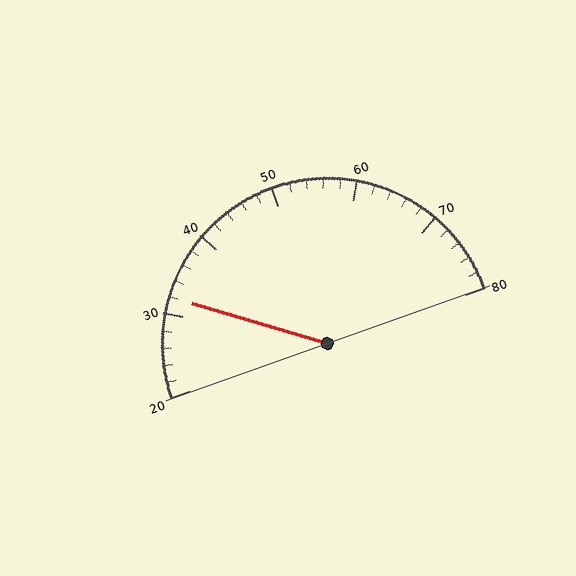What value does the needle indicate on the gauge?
The needle indicates approximately 32.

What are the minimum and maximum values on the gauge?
The gauge ranges from 20 to 80.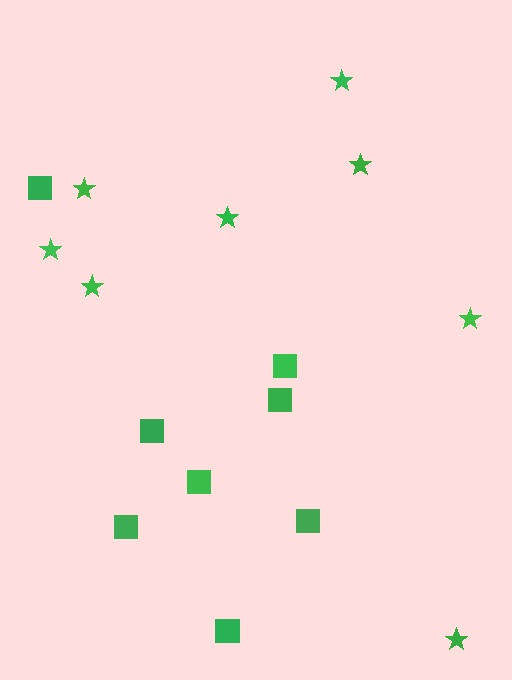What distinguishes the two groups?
There are 2 groups: one group of squares (8) and one group of stars (8).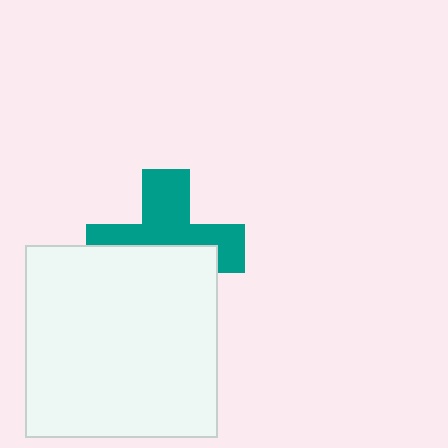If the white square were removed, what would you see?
You would see the complete teal cross.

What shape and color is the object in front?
The object in front is a white square.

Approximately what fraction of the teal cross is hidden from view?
Roughly 48% of the teal cross is hidden behind the white square.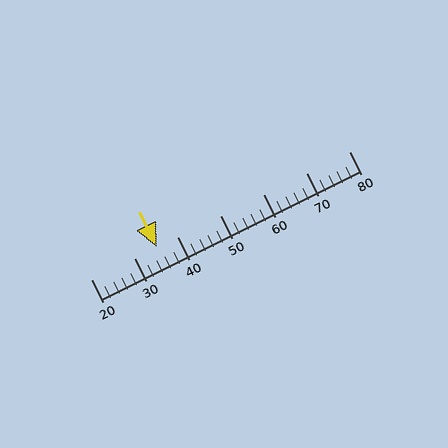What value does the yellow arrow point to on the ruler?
The yellow arrow points to approximately 35.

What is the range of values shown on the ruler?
The ruler shows values from 20 to 80.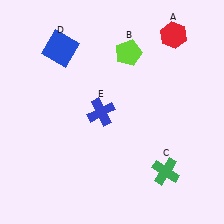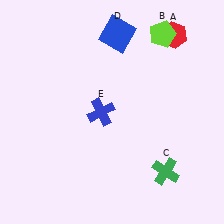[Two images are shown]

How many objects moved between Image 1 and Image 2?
2 objects moved between the two images.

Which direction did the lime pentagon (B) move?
The lime pentagon (B) moved right.